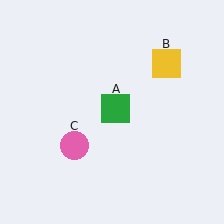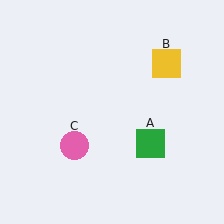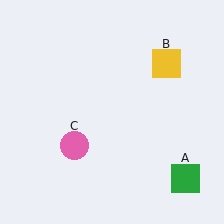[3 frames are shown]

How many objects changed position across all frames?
1 object changed position: green square (object A).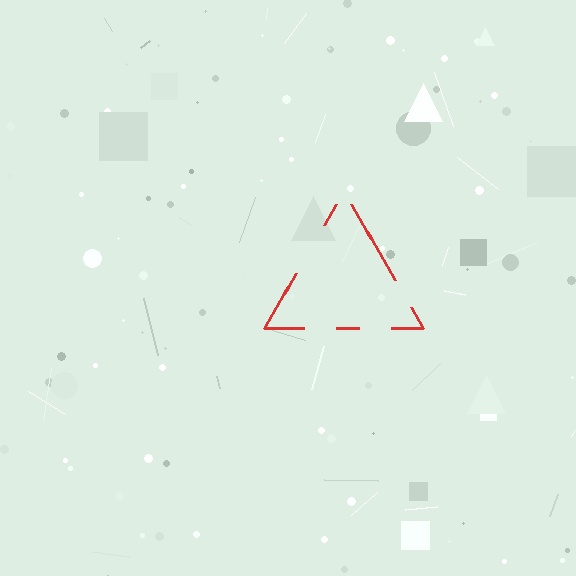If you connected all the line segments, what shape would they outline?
They would outline a triangle.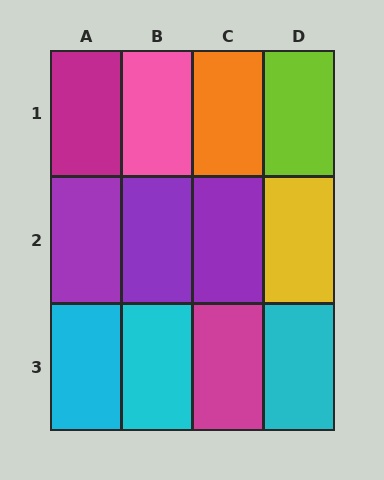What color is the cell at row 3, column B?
Cyan.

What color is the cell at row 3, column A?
Cyan.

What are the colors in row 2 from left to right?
Purple, purple, purple, yellow.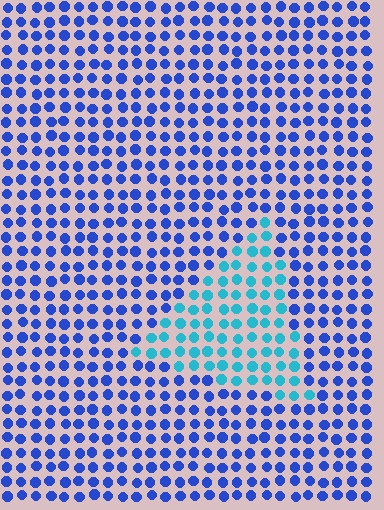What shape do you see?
I see a triangle.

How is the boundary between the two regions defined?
The boundary is defined purely by a slight shift in hue (about 40 degrees). Spacing, size, and orientation are identical on both sides.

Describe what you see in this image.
The image is filled with small blue elements in a uniform arrangement. A triangle-shaped region is visible where the elements are tinted to a slightly different hue, forming a subtle color boundary.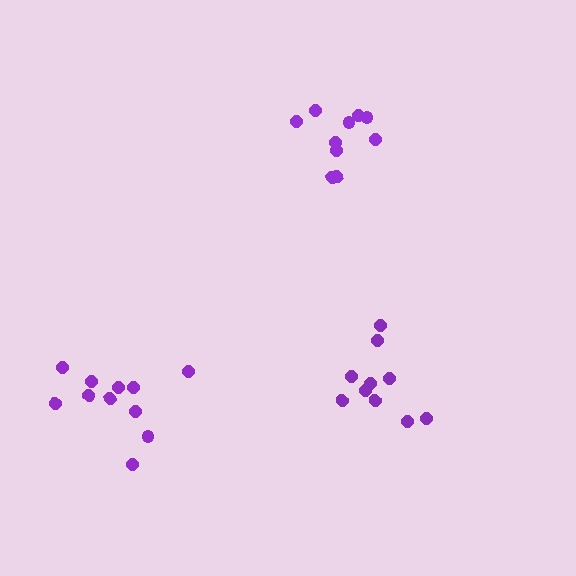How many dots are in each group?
Group 1: 11 dots, Group 2: 10 dots, Group 3: 10 dots (31 total).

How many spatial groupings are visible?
There are 3 spatial groupings.